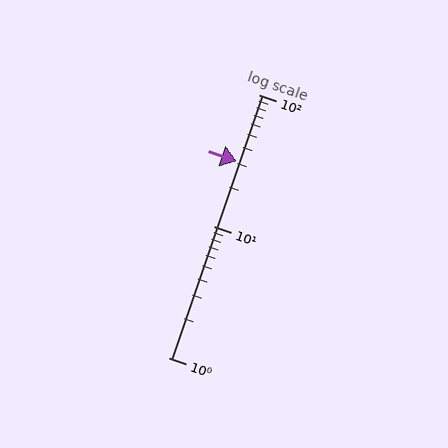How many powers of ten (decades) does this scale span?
The scale spans 2 decades, from 1 to 100.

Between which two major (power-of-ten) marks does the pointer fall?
The pointer is between 10 and 100.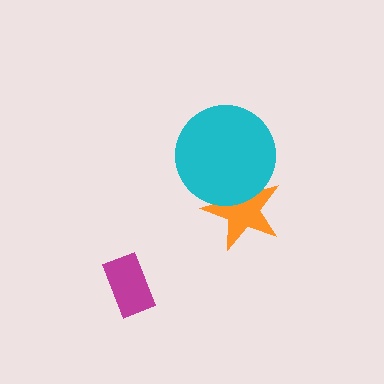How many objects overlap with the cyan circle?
1 object overlaps with the cyan circle.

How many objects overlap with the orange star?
1 object overlaps with the orange star.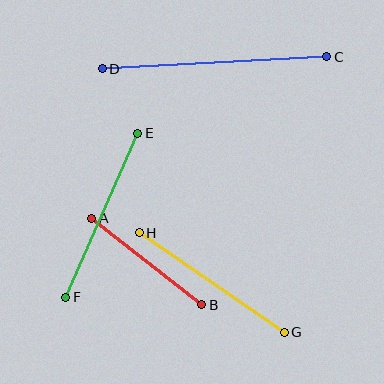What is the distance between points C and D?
The distance is approximately 225 pixels.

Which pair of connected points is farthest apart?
Points C and D are farthest apart.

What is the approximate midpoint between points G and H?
The midpoint is at approximately (212, 282) pixels.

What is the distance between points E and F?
The distance is approximately 179 pixels.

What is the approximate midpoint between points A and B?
The midpoint is at approximately (147, 262) pixels.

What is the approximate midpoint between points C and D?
The midpoint is at approximately (215, 63) pixels.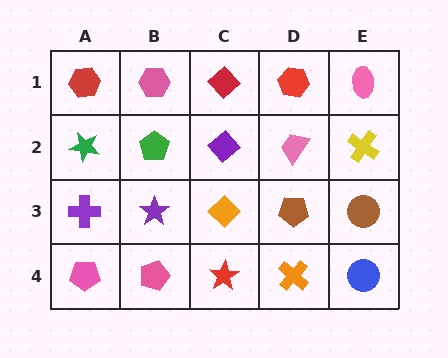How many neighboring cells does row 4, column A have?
2.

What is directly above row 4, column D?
A brown pentagon.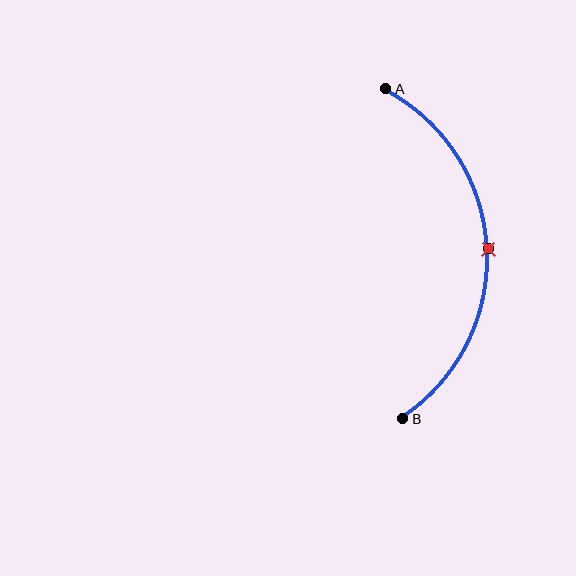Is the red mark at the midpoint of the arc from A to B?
Yes. The red mark lies on the arc at equal arc-length from both A and B — it is the arc midpoint.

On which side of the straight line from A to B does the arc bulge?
The arc bulges to the right of the straight line connecting A and B.